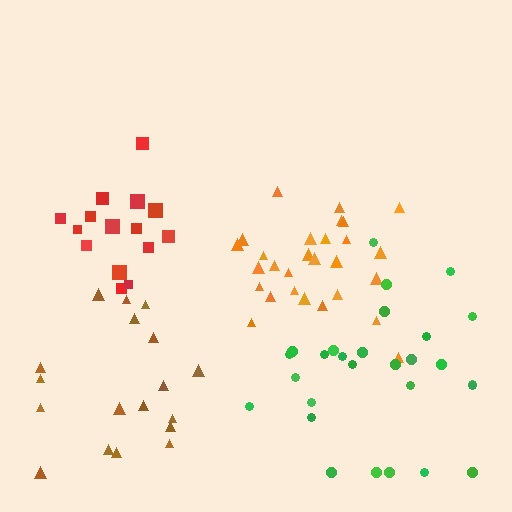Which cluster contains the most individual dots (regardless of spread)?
Orange (28).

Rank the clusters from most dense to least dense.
orange, red, green, brown.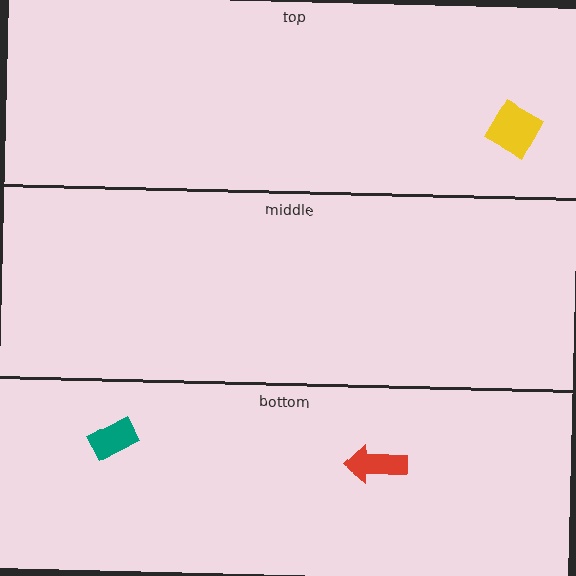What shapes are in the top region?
The yellow square.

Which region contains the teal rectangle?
The bottom region.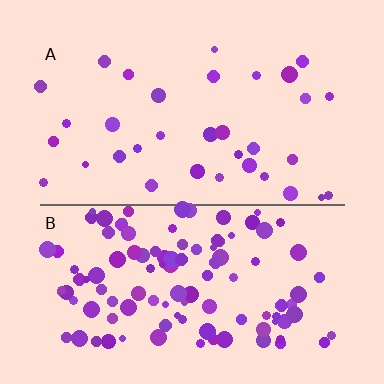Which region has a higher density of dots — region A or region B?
B (the bottom).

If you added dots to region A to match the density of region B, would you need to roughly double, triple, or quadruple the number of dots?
Approximately triple.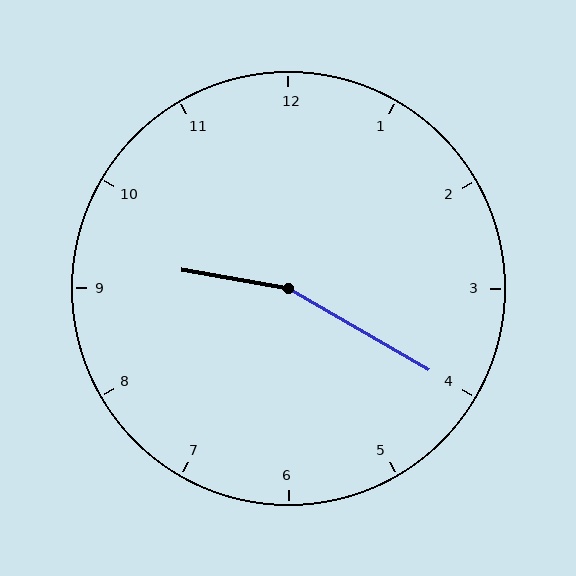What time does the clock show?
9:20.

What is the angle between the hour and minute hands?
Approximately 160 degrees.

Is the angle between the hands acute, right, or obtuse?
It is obtuse.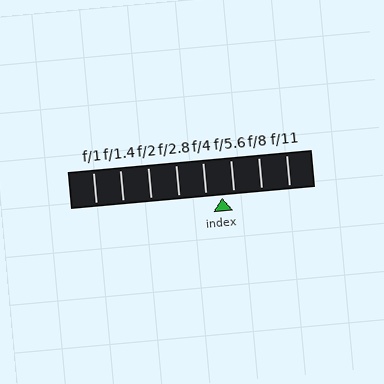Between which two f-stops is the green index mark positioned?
The index mark is between f/4 and f/5.6.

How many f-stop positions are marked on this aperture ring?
There are 8 f-stop positions marked.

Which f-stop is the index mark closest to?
The index mark is closest to f/5.6.